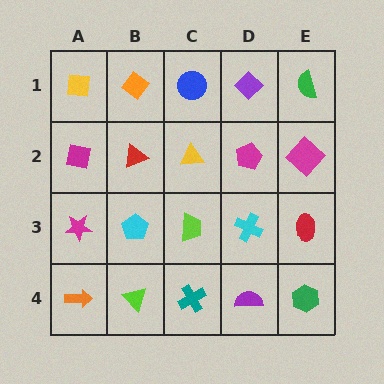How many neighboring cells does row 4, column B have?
3.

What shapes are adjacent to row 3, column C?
A yellow triangle (row 2, column C), a teal cross (row 4, column C), a cyan pentagon (row 3, column B), a cyan cross (row 3, column D).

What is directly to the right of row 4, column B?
A teal cross.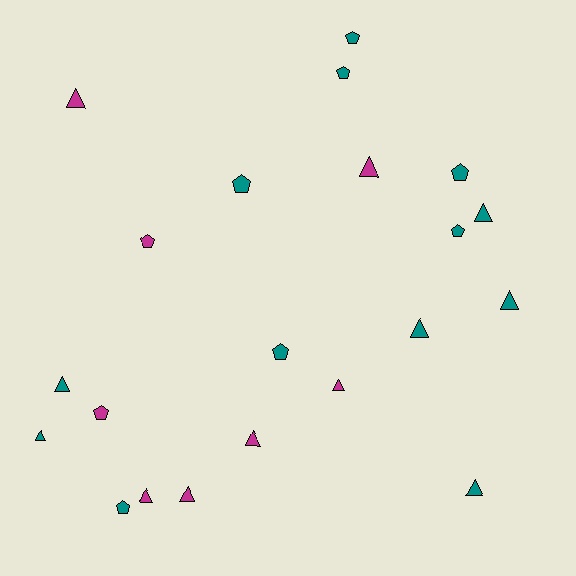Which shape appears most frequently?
Triangle, with 12 objects.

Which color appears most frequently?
Teal, with 13 objects.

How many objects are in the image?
There are 21 objects.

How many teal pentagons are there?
There are 7 teal pentagons.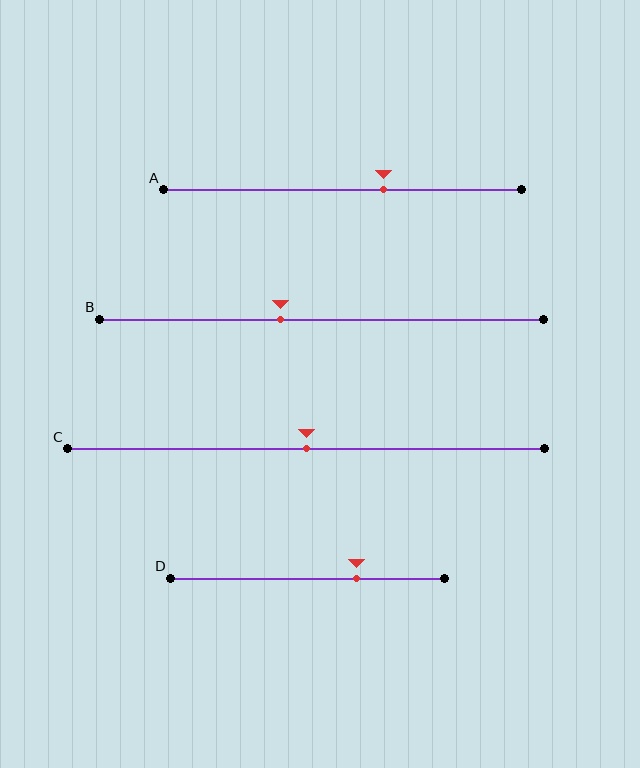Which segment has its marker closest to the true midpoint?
Segment C has its marker closest to the true midpoint.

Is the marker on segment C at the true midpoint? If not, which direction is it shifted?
Yes, the marker on segment C is at the true midpoint.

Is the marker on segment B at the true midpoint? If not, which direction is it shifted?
No, the marker on segment B is shifted to the left by about 9% of the segment length.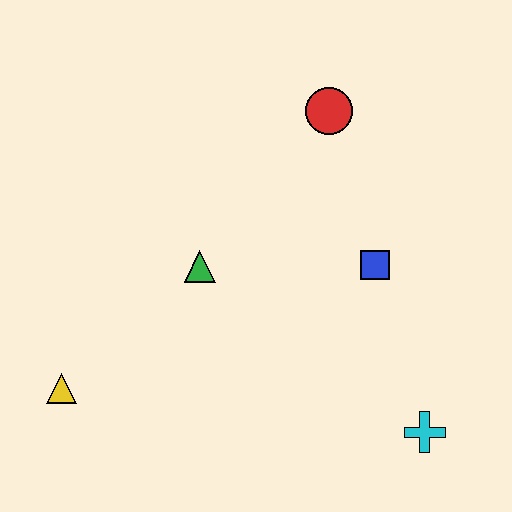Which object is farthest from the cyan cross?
The yellow triangle is farthest from the cyan cross.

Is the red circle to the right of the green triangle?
Yes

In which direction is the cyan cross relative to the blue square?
The cyan cross is below the blue square.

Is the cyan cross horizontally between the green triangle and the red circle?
No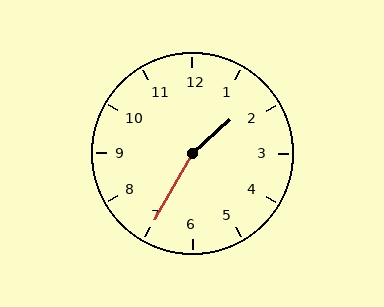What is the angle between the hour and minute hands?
Approximately 162 degrees.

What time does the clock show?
1:35.